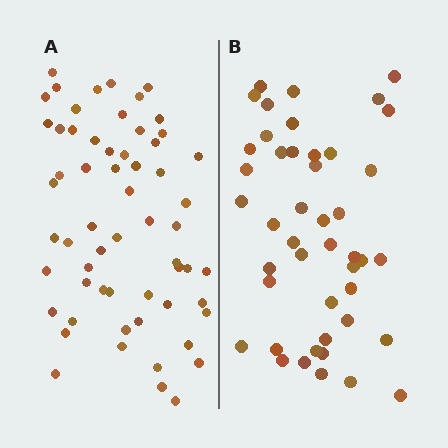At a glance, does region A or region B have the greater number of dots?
Region A (the left region) has more dots.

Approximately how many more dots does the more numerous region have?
Region A has approximately 15 more dots than region B.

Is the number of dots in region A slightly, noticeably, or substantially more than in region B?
Region A has noticeably more, but not dramatically so. The ratio is roughly 1.3 to 1.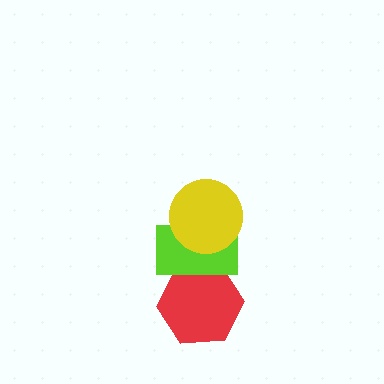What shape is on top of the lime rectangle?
The yellow circle is on top of the lime rectangle.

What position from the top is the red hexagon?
The red hexagon is 3rd from the top.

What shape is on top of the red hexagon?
The lime rectangle is on top of the red hexagon.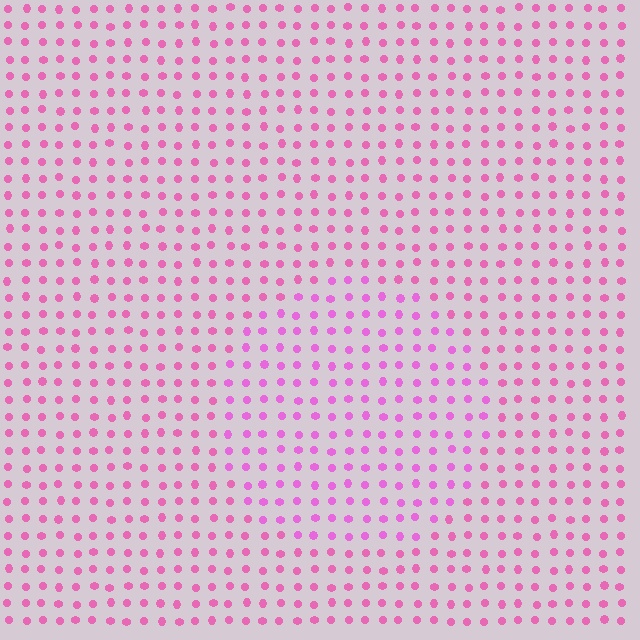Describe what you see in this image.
The image is filled with small pink elements in a uniform arrangement. A circle-shaped region is visible where the elements are tinted to a slightly different hue, forming a subtle color boundary.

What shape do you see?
I see a circle.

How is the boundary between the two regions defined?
The boundary is defined purely by a slight shift in hue (about 18 degrees). Spacing, size, and orientation are identical on both sides.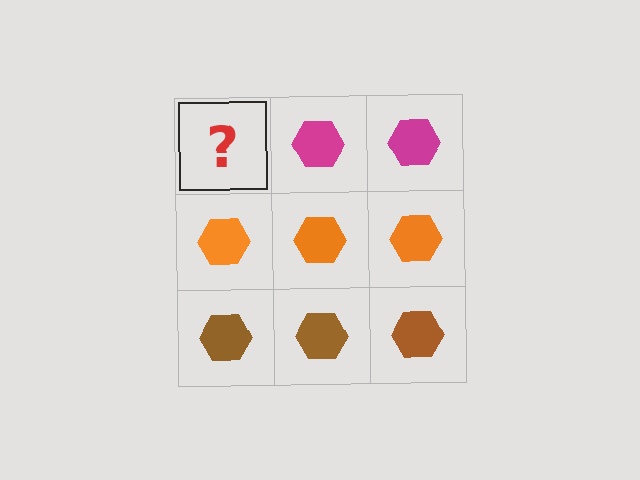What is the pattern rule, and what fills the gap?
The rule is that each row has a consistent color. The gap should be filled with a magenta hexagon.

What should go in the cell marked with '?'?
The missing cell should contain a magenta hexagon.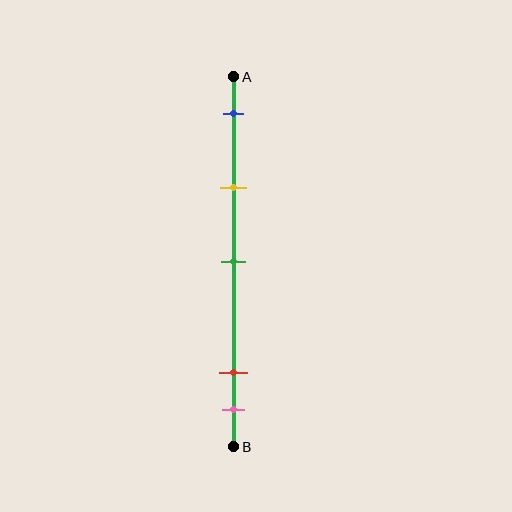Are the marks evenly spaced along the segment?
No, the marks are not evenly spaced.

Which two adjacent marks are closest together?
The red and pink marks are the closest adjacent pair.